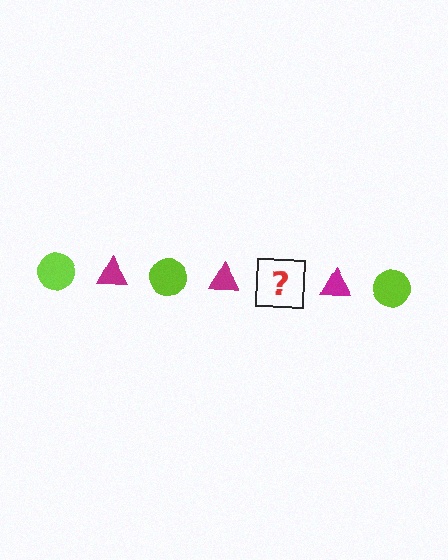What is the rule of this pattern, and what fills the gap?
The rule is that the pattern alternates between lime circle and magenta triangle. The gap should be filled with a lime circle.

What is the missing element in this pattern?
The missing element is a lime circle.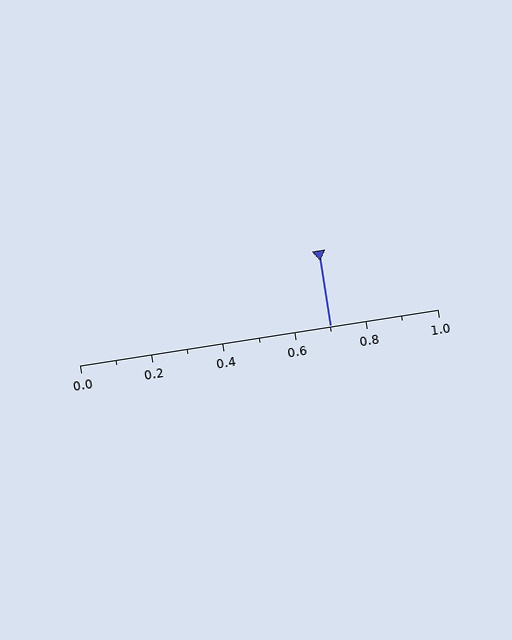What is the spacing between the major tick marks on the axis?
The major ticks are spaced 0.2 apart.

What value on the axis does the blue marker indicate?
The marker indicates approximately 0.7.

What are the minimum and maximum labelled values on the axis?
The axis runs from 0.0 to 1.0.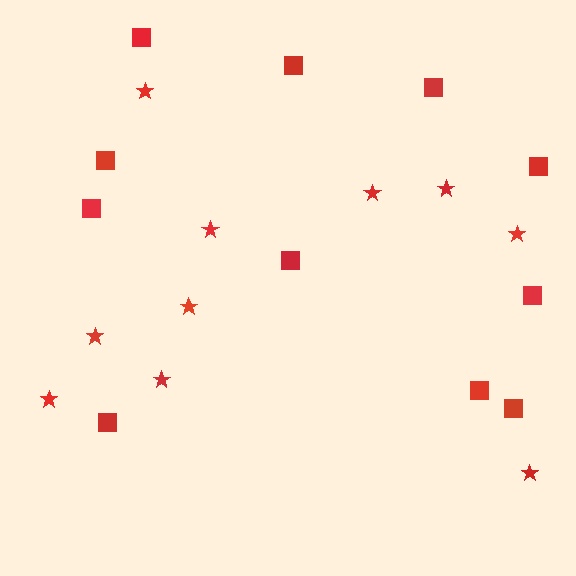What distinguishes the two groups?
There are 2 groups: one group of stars (10) and one group of squares (11).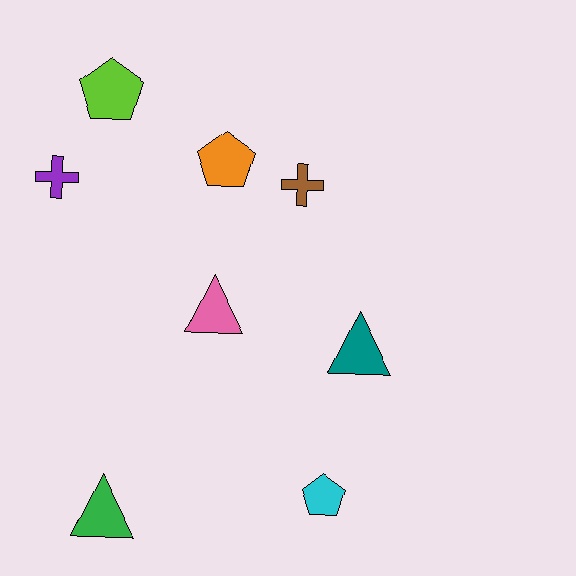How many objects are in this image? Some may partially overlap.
There are 8 objects.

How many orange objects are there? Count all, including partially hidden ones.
There is 1 orange object.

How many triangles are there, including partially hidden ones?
There are 3 triangles.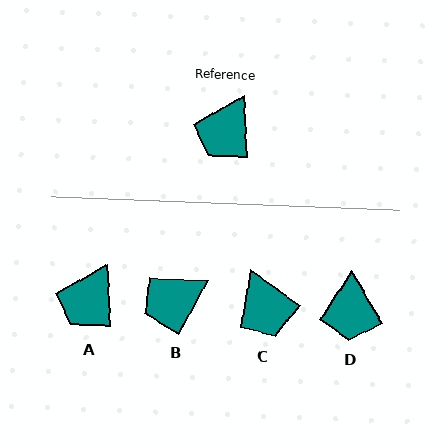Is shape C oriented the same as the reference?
No, it is off by about 51 degrees.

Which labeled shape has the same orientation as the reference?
A.